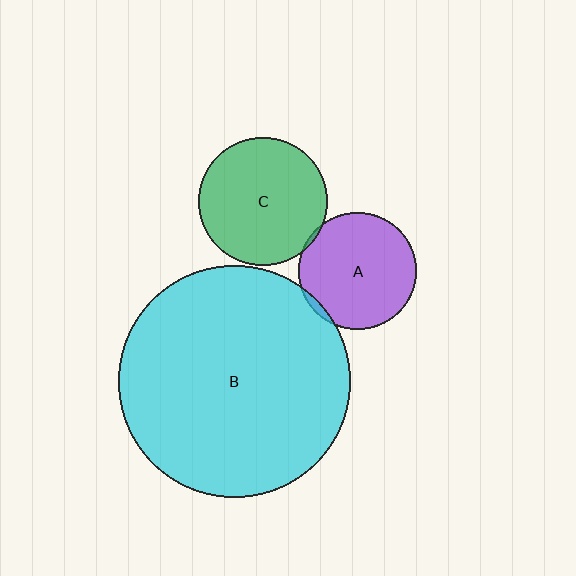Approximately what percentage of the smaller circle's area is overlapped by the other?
Approximately 5%.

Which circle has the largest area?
Circle B (cyan).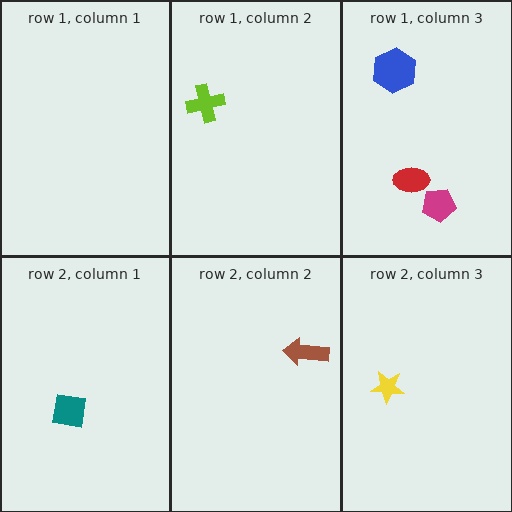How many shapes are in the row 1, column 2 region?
1.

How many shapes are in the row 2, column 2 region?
1.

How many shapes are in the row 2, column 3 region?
1.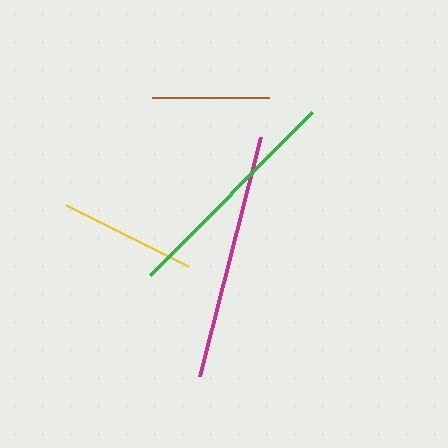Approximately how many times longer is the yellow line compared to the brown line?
The yellow line is approximately 1.2 times the length of the brown line.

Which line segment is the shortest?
The brown line is the shortest at approximately 117 pixels.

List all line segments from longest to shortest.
From longest to shortest: magenta, green, yellow, brown.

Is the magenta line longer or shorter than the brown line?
The magenta line is longer than the brown line.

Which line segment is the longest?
The magenta line is the longest at approximately 247 pixels.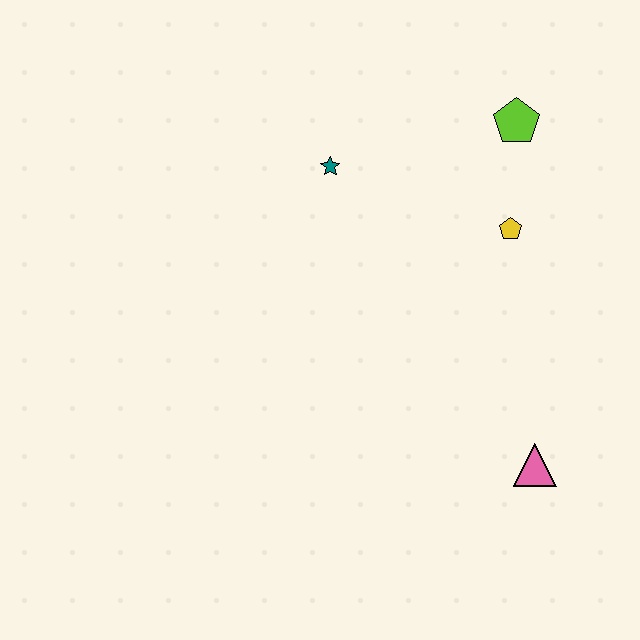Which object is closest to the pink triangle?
The yellow pentagon is closest to the pink triangle.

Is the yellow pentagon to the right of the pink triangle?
No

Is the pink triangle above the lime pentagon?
No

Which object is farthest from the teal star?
The pink triangle is farthest from the teal star.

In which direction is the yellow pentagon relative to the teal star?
The yellow pentagon is to the right of the teal star.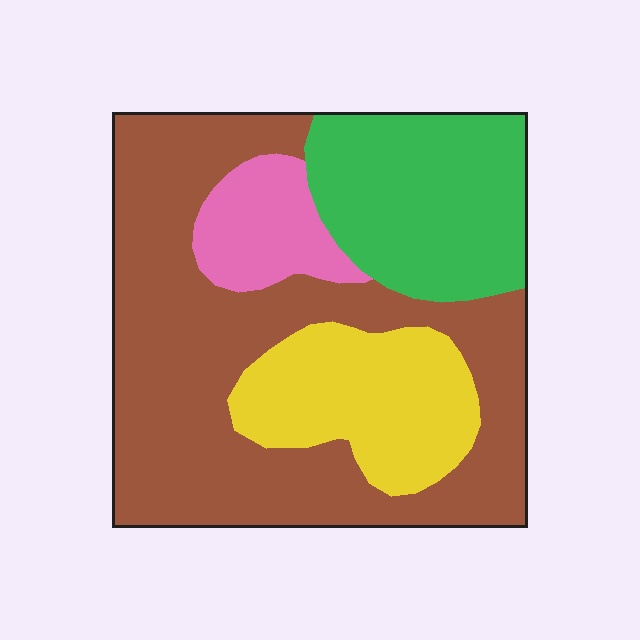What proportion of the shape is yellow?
Yellow takes up about one sixth (1/6) of the shape.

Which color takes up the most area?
Brown, at roughly 50%.